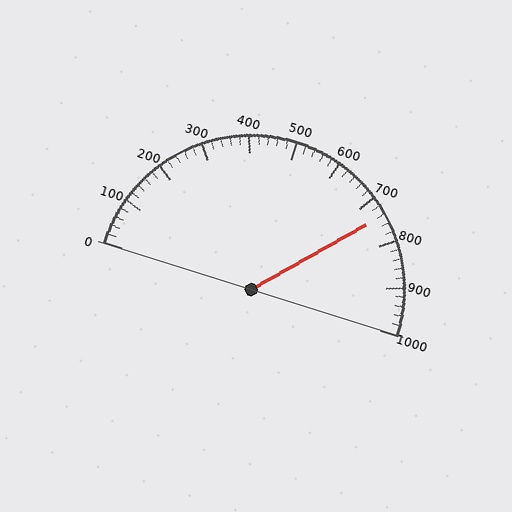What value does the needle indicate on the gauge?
The needle indicates approximately 740.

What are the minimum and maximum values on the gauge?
The gauge ranges from 0 to 1000.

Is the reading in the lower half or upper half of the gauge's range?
The reading is in the upper half of the range (0 to 1000).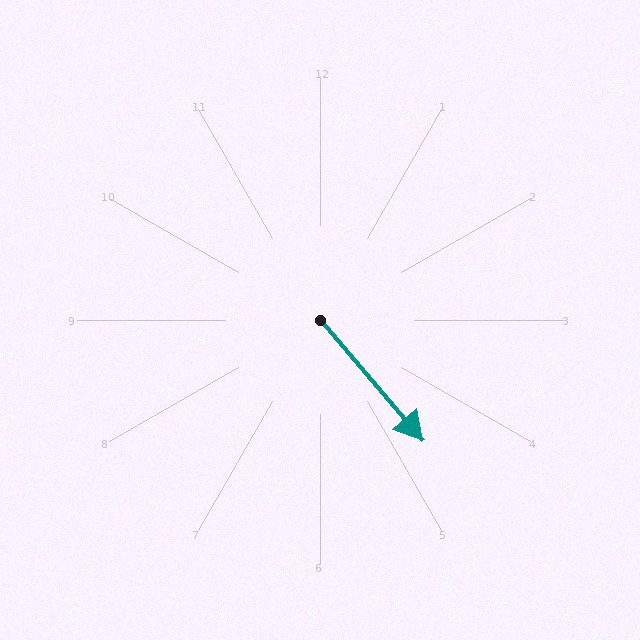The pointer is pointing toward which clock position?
Roughly 5 o'clock.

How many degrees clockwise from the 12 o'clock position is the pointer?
Approximately 140 degrees.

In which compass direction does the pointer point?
Southeast.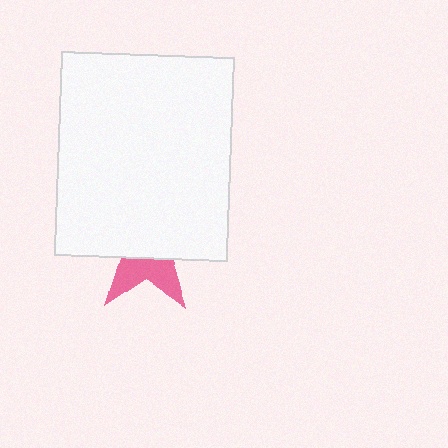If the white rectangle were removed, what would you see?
You would see the complete pink star.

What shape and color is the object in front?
The object in front is a white rectangle.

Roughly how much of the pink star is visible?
A small part of it is visible (roughly 37%).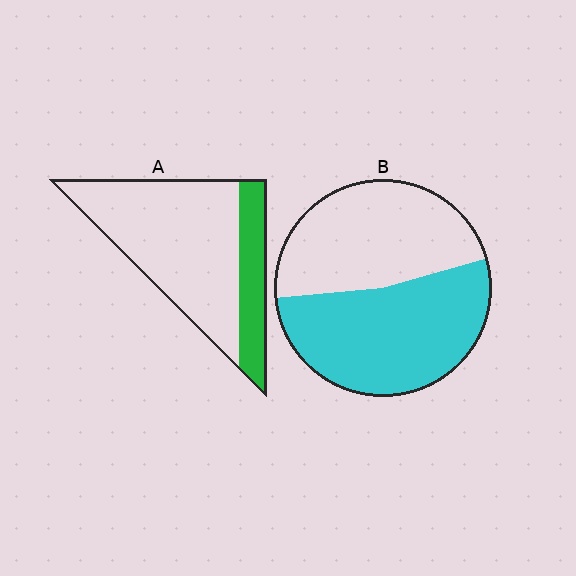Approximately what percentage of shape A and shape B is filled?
A is approximately 25% and B is approximately 55%.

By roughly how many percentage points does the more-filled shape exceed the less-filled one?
By roughly 30 percentage points (B over A).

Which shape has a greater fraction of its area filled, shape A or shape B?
Shape B.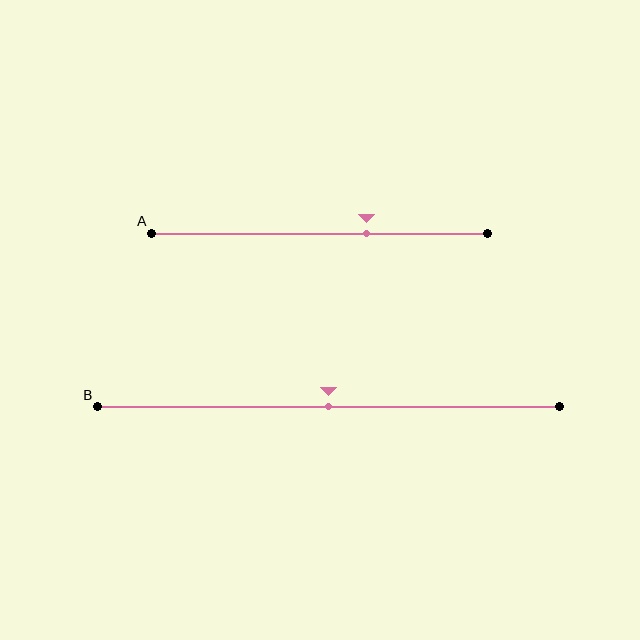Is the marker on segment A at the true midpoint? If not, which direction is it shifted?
No, the marker on segment A is shifted to the right by about 14% of the segment length.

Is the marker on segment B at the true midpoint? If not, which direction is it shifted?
Yes, the marker on segment B is at the true midpoint.